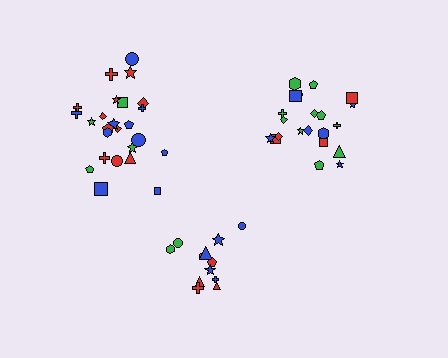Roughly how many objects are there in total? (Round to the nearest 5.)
Roughly 60 objects in total.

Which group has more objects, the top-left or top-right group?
The top-left group.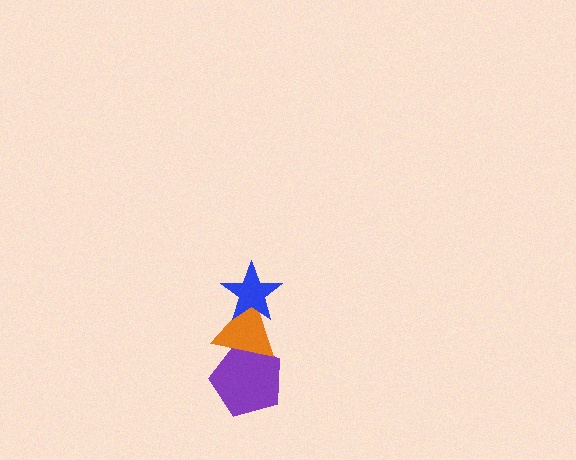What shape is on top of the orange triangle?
The blue star is on top of the orange triangle.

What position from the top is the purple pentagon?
The purple pentagon is 3rd from the top.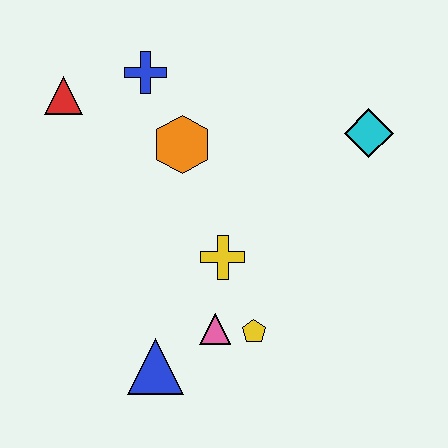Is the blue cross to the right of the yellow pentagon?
No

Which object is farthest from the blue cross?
The blue triangle is farthest from the blue cross.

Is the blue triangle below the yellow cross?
Yes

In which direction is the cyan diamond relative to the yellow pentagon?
The cyan diamond is above the yellow pentagon.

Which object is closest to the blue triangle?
The pink triangle is closest to the blue triangle.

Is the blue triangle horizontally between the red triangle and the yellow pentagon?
Yes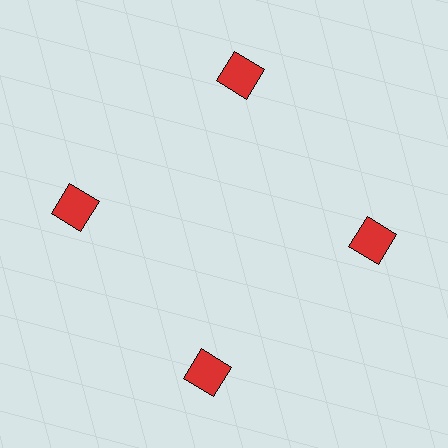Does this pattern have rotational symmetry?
Yes, this pattern has 4-fold rotational symmetry. It looks the same after rotating 90 degrees around the center.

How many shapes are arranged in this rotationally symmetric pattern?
There are 4 shapes, arranged in 4 groups of 1.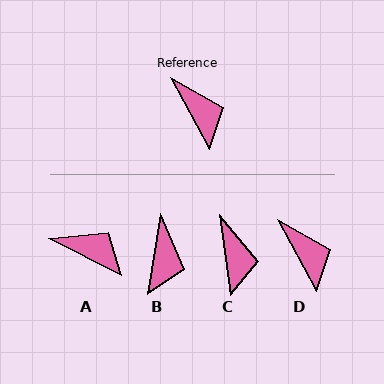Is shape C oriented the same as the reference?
No, it is off by about 21 degrees.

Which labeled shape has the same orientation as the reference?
D.